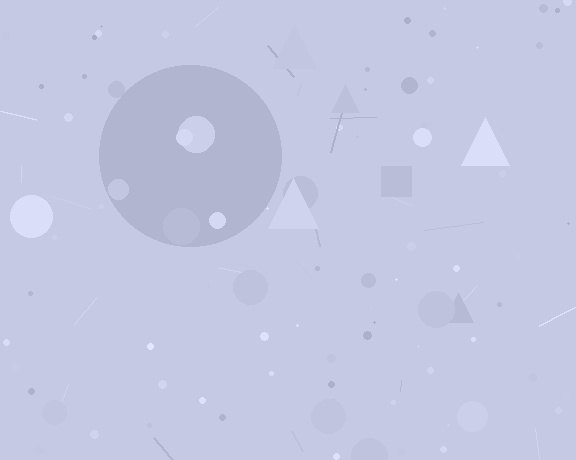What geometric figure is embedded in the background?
A circle is embedded in the background.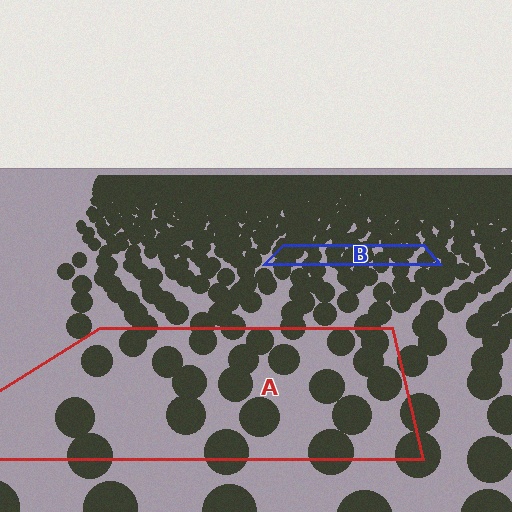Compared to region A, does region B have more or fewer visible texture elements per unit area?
Region B has more texture elements per unit area — they are packed more densely because it is farther away.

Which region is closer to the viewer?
Region A is closer. The texture elements there are larger and more spread out.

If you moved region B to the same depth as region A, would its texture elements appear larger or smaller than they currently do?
They would appear larger. At a closer depth, the same texture elements are projected at a bigger on-screen size.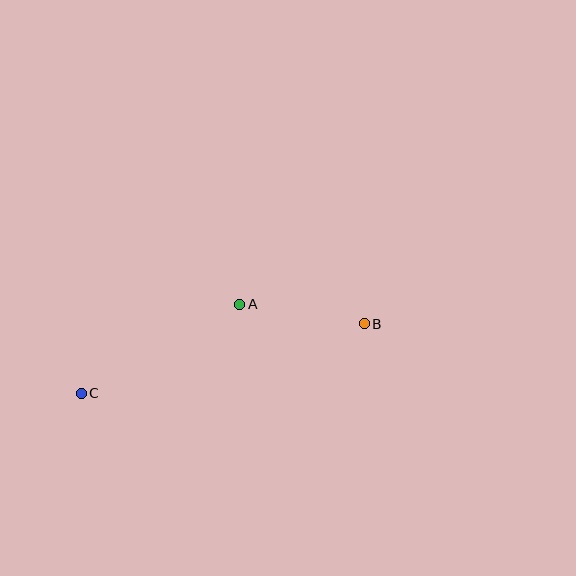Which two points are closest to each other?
Points A and B are closest to each other.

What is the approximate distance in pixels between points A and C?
The distance between A and C is approximately 182 pixels.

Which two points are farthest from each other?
Points B and C are farthest from each other.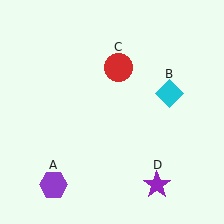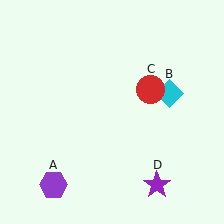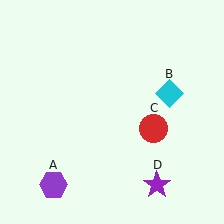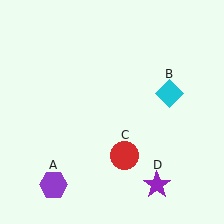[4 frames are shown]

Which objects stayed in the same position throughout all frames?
Purple hexagon (object A) and cyan diamond (object B) and purple star (object D) remained stationary.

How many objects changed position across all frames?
1 object changed position: red circle (object C).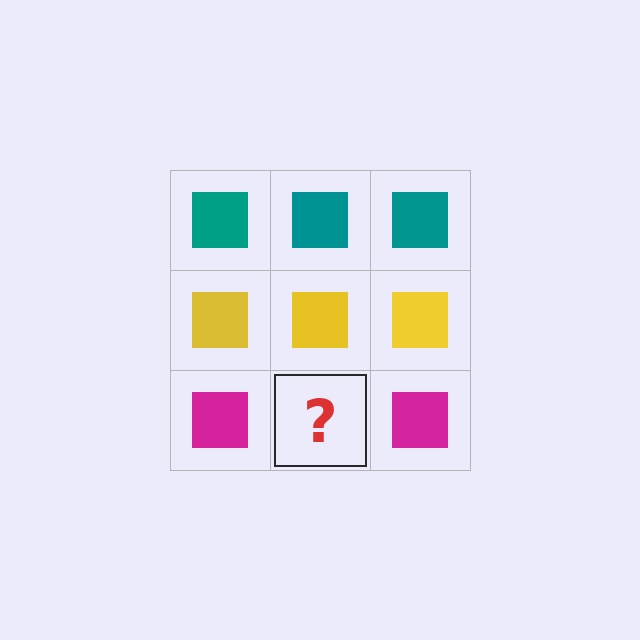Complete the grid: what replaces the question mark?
The question mark should be replaced with a magenta square.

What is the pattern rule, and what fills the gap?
The rule is that each row has a consistent color. The gap should be filled with a magenta square.